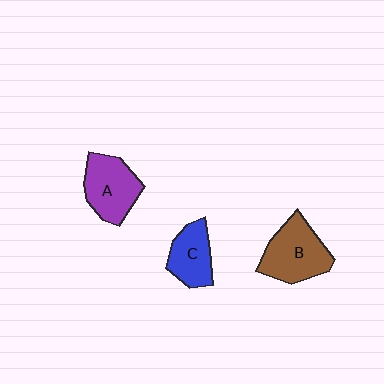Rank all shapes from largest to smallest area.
From largest to smallest: B (brown), A (purple), C (blue).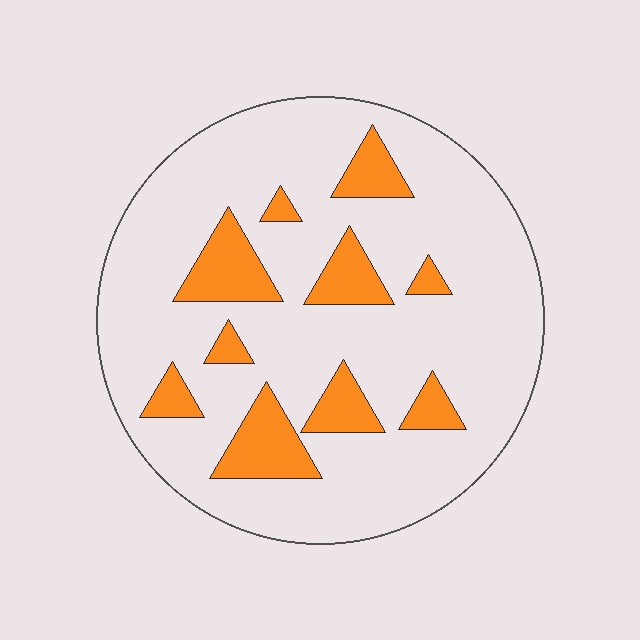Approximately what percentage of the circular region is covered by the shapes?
Approximately 20%.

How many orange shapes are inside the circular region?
10.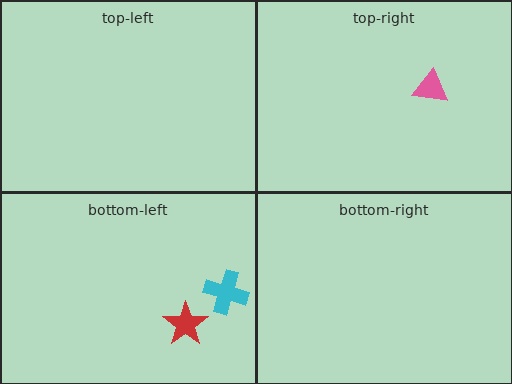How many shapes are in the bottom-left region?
2.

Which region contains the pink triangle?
The top-right region.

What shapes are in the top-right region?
The pink triangle.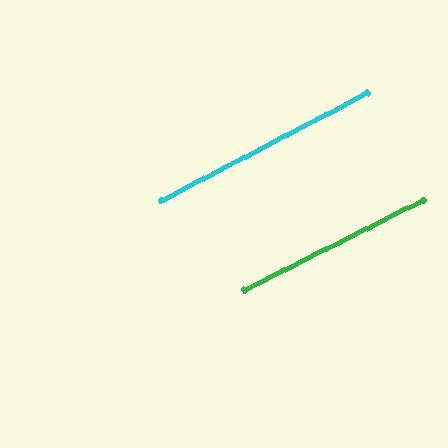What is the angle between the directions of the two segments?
Approximately 1 degree.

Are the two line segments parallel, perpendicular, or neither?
Parallel — their directions differ by only 1.0°.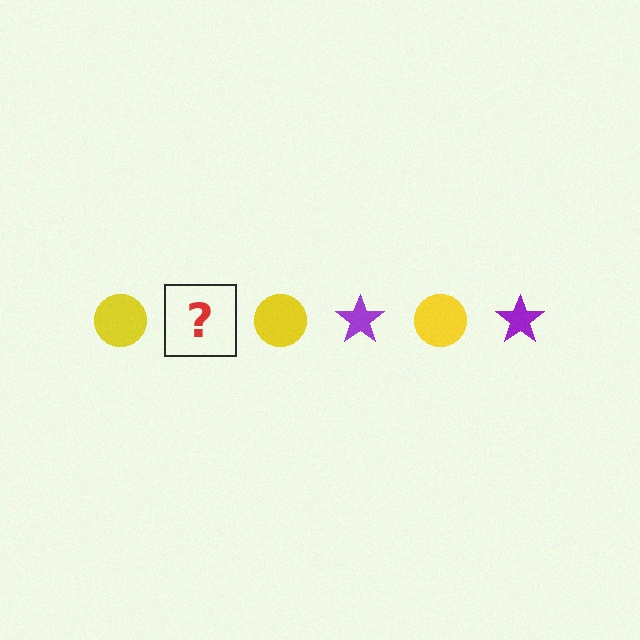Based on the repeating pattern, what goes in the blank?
The blank should be a purple star.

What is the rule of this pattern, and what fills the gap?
The rule is that the pattern alternates between yellow circle and purple star. The gap should be filled with a purple star.